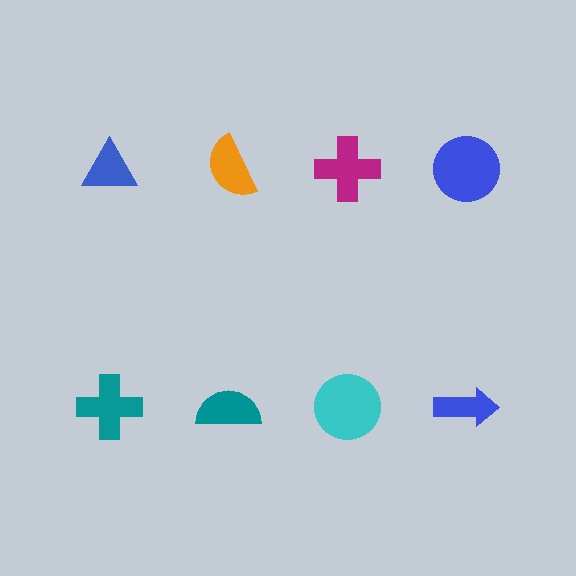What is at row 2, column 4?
A blue arrow.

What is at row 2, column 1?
A teal cross.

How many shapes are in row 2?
4 shapes.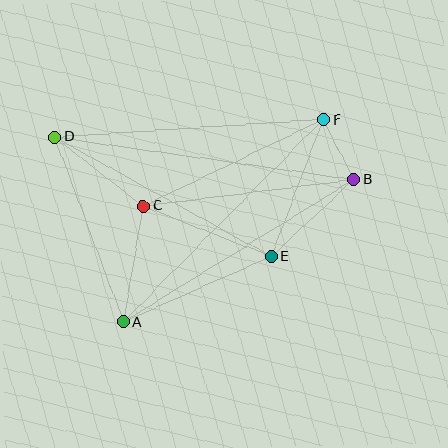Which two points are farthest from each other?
Points B and D are farthest from each other.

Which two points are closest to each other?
Points B and F are closest to each other.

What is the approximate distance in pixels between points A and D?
The distance between A and D is approximately 197 pixels.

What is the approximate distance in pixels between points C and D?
The distance between C and D is approximately 112 pixels.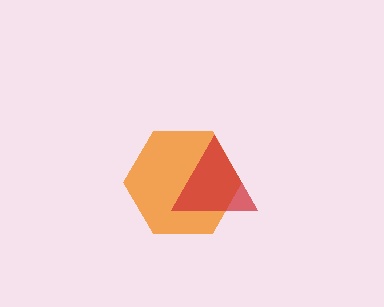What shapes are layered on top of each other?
The layered shapes are: an orange hexagon, a red triangle.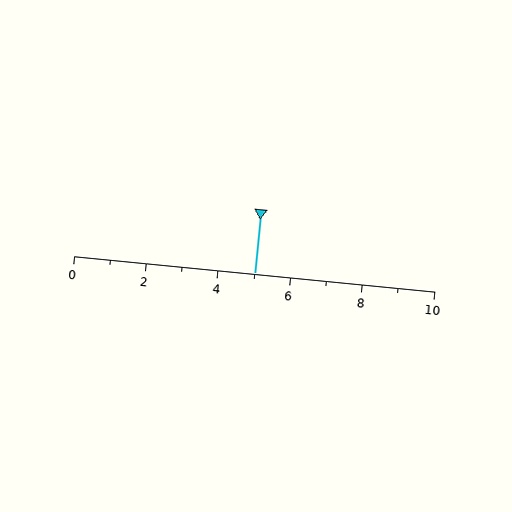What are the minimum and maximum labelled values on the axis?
The axis runs from 0 to 10.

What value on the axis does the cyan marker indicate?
The marker indicates approximately 5.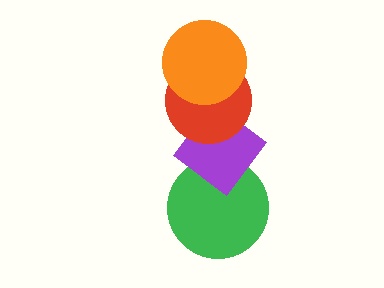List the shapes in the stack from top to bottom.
From top to bottom: the orange circle, the red circle, the purple diamond, the green circle.